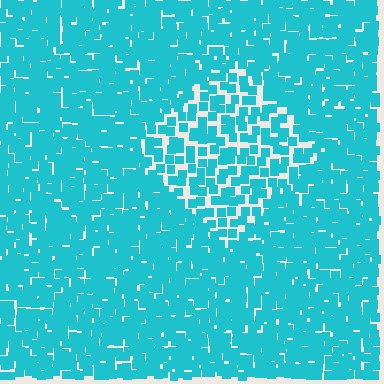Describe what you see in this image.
The image contains small cyan elements arranged at two different densities. A diamond-shaped region is visible where the elements are less densely packed than the surrounding area.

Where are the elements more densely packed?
The elements are more densely packed outside the diamond boundary.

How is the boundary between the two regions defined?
The boundary is defined by a change in element density (approximately 1.8x ratio). All elements are the same color, size, and shape.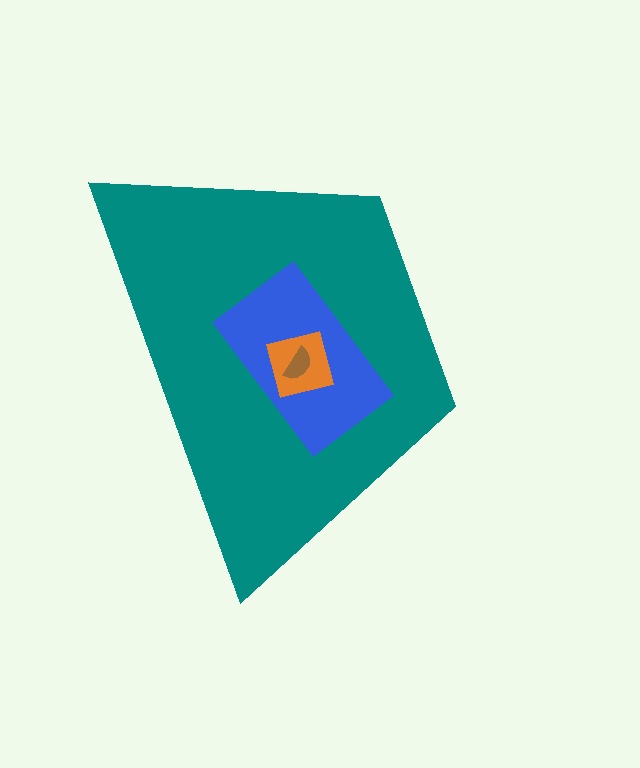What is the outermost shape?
The teal trapezoid.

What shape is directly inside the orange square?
The brown semicircle.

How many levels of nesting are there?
4.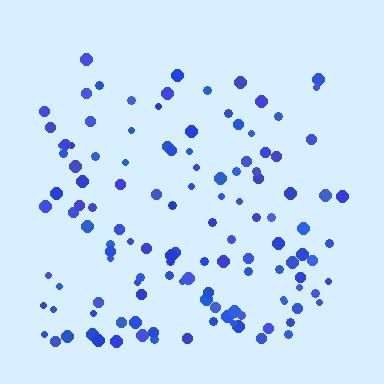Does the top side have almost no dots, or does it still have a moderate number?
Still a moderate number, just noticeably fewer than the bottom.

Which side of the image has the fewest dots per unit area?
The top.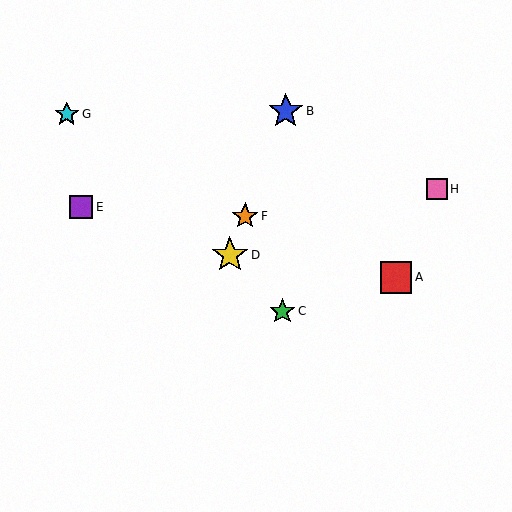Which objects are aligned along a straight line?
Objects B, D, F are aligned along a straight line.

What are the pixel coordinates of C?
Object C is at (282, 311).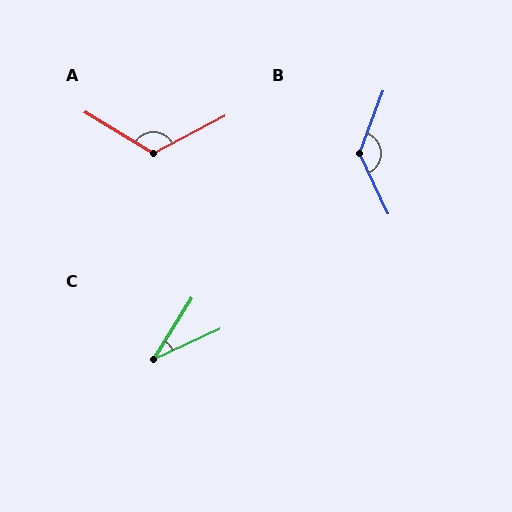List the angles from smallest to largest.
C (33°), A (121°), B (134°).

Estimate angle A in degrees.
Approximately 121 degrees.